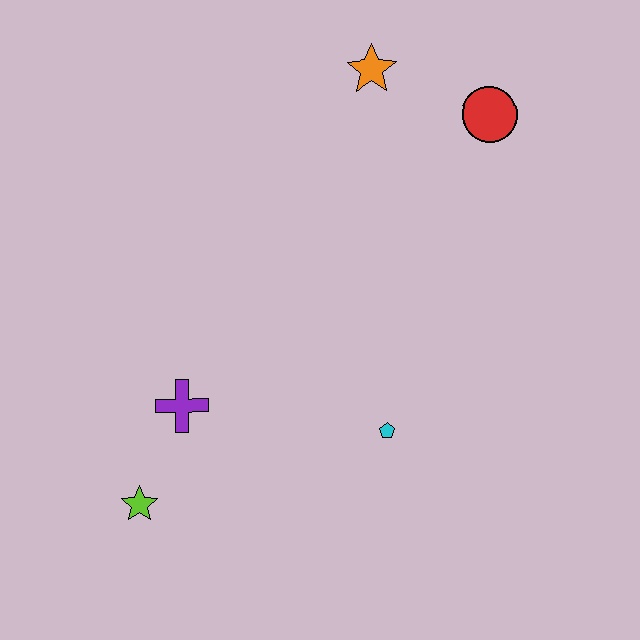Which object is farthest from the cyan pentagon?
The orange star is farthest from the cyan pentagon.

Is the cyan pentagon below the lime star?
No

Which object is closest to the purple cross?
The lime star is closest to the purple cross.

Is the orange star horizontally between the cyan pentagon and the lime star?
Yes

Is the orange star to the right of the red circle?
No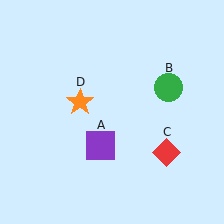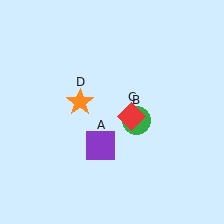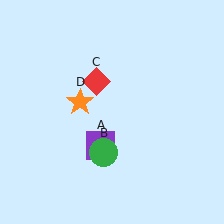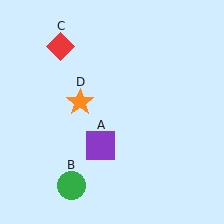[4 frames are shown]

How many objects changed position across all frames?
2 objects changed position: green circle (object B), red diamond (object C).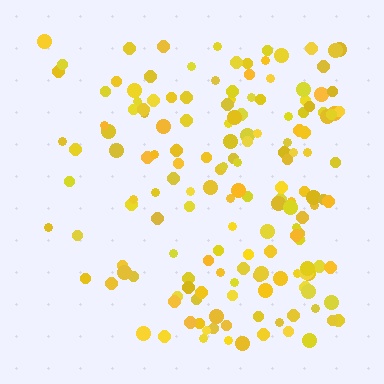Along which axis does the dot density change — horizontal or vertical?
Horizontal.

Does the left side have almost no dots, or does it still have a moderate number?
Still a moderate number, just noticeably fewer than the right.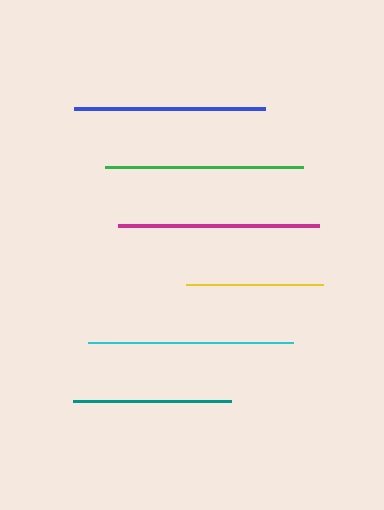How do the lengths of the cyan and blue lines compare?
The cyan and blue lines are approximately the same length.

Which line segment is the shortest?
The yellow line is the shortest at approximately 137 pixels.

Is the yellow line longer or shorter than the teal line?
The teal line is longer than the yellow line.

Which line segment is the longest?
The cyan line is the longest at approximately 206 pixels.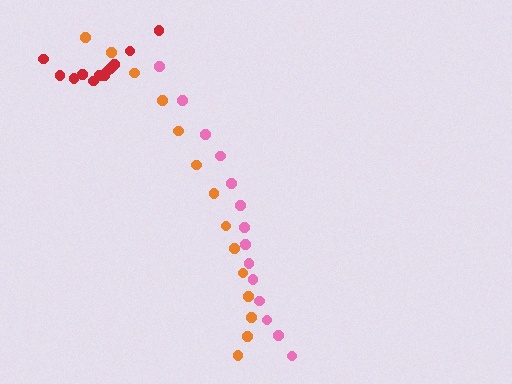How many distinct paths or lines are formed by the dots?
There are 3 distinct paths.